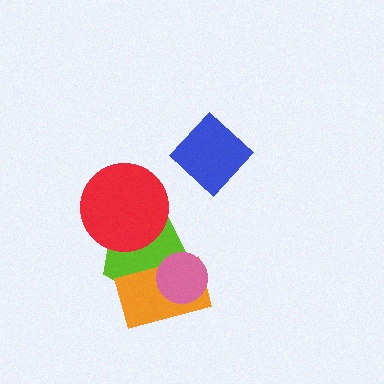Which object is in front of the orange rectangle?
The pink circle is in front of the orange rectangle.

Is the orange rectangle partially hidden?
Yes, it is partially covered by another shape.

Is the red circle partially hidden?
No, no other shape covers it.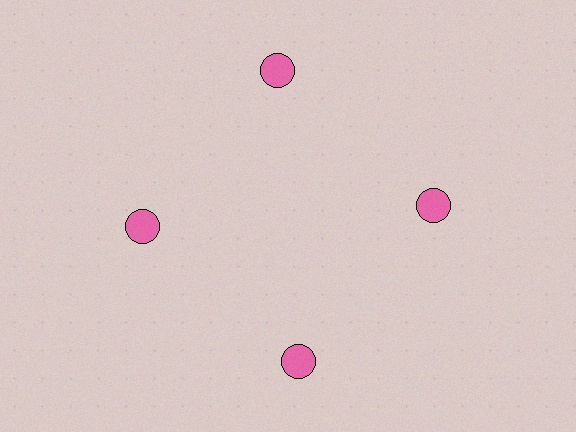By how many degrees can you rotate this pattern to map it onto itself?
The pattern maps onto itself every 90 degrees of rotation.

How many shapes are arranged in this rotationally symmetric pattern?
There are 4 shapes, arranged in 4 groups of 1.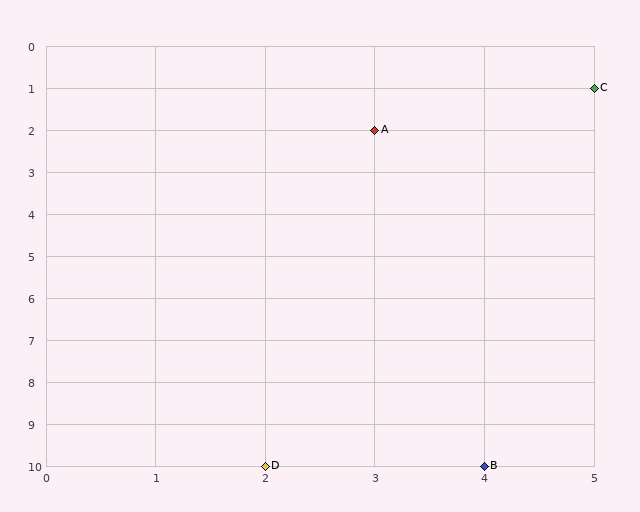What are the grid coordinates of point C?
Point C is at grid coordinates (5, 1).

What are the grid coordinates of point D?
Point D is at grid coordinates (2, 10).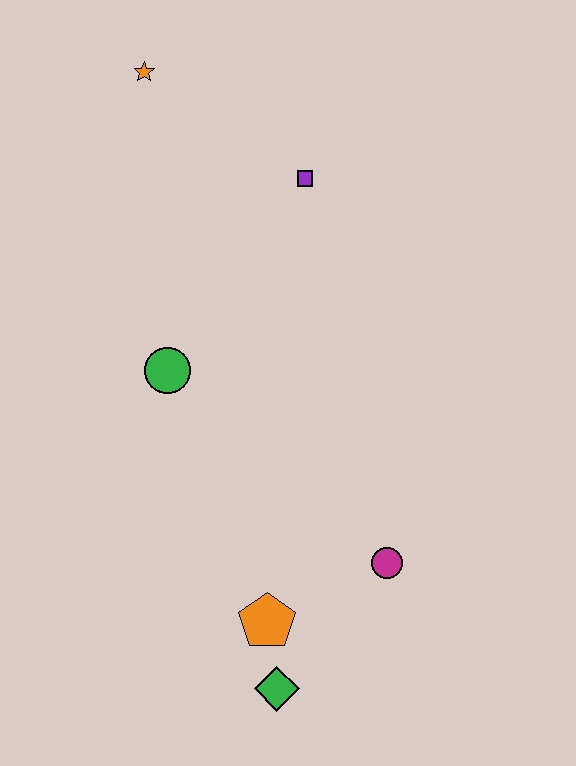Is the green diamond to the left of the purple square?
Yes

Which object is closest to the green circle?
The purple square is closest to the green circle.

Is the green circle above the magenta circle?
Yes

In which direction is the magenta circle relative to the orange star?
The magenta circle is below the orange star.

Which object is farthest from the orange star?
The green diamond is farthest from the orange star.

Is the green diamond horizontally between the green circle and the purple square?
Yes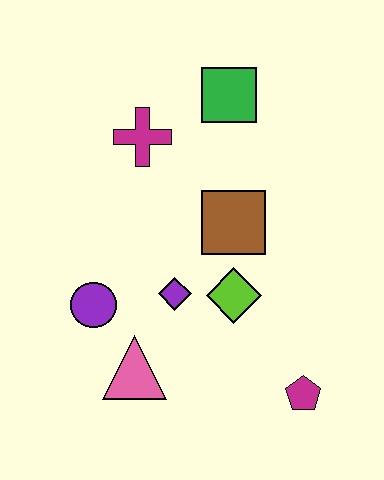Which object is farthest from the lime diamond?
The green square is farthest from the lime diamond.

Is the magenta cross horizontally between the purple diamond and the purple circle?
Yes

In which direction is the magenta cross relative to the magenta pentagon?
The magenta cross is above the magenta pentagon.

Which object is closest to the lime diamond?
The purple diamond is closest to the lime diamond.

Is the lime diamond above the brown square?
No